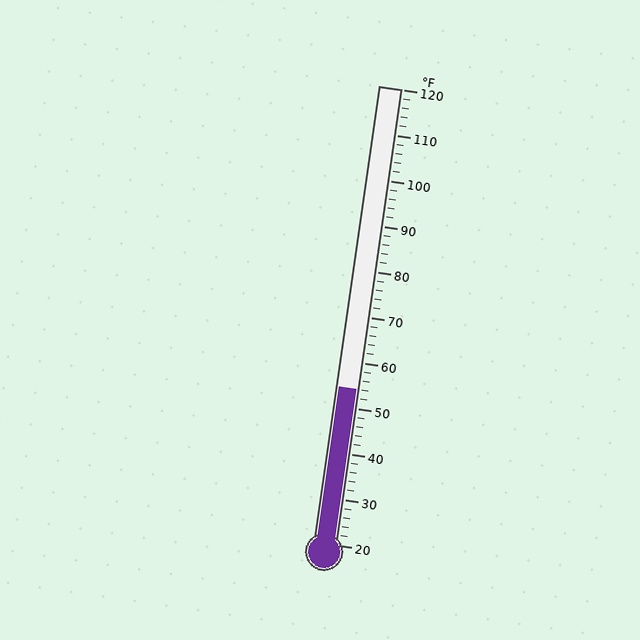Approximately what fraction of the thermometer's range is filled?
The thermometer is filled to approximately 35% of its range.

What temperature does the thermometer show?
The thermometer shows approximately 54°F.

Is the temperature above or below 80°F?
The temperature is below 80°F.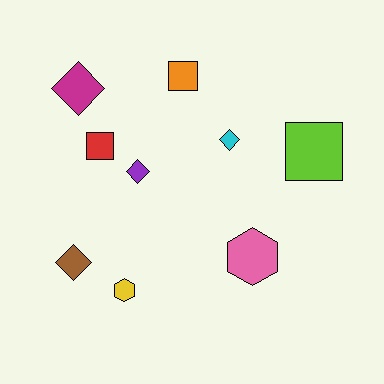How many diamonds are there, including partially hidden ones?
There are 4 diamonds.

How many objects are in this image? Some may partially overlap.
There are 9 objects.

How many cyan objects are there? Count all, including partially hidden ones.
There is 1 cyan object.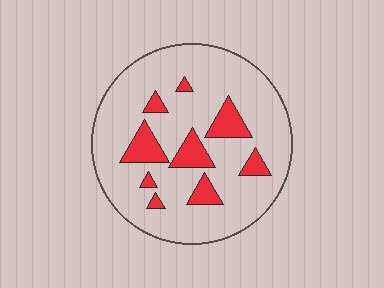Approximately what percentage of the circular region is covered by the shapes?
Approximately 15%.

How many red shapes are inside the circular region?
9.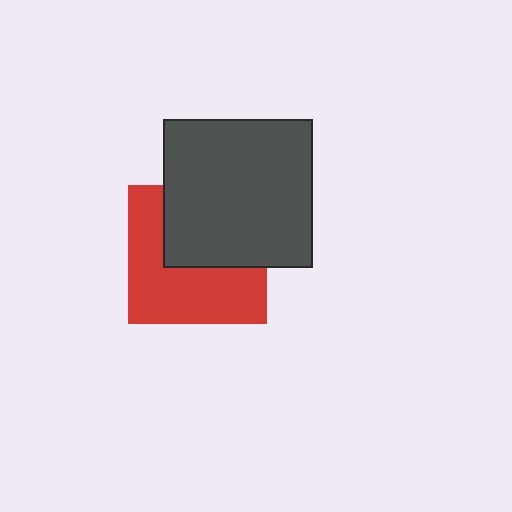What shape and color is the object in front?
The object in front is a dark gray square.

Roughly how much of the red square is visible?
About half of it is visible (roughly 56%).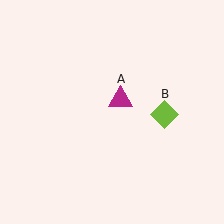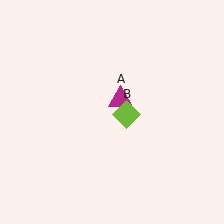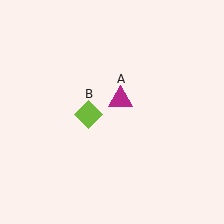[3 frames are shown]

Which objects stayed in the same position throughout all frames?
Magenta triangle (object A) remained stationary.